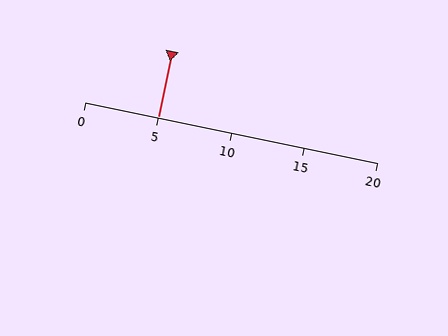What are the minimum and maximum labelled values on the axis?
The axis runs from 0 to 20.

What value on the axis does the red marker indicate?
The marker indicates approximately 5.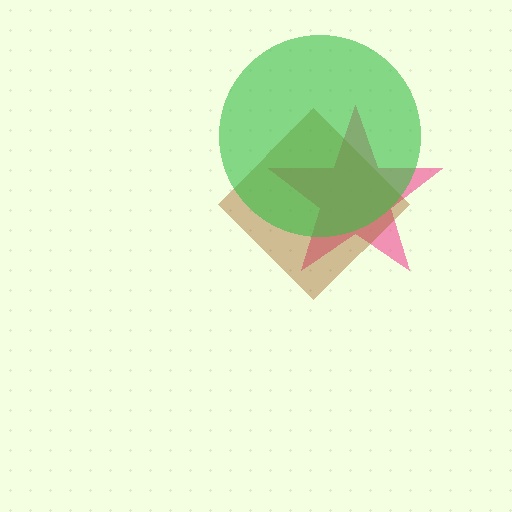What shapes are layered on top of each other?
The layered shapes are: a pink star, a brown diamond, a green circle.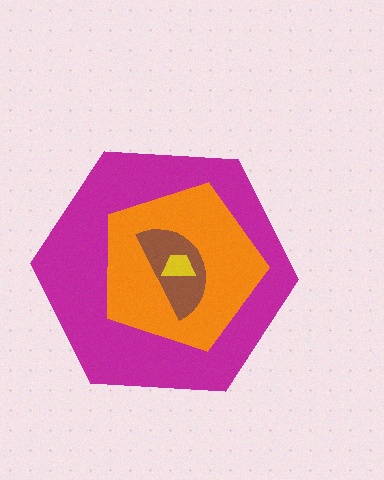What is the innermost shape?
The yellow trapezoid.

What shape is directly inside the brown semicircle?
The yellow trapezoid.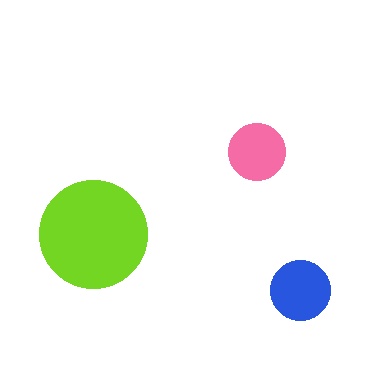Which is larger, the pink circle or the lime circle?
The lime one.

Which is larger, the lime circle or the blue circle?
The lime one.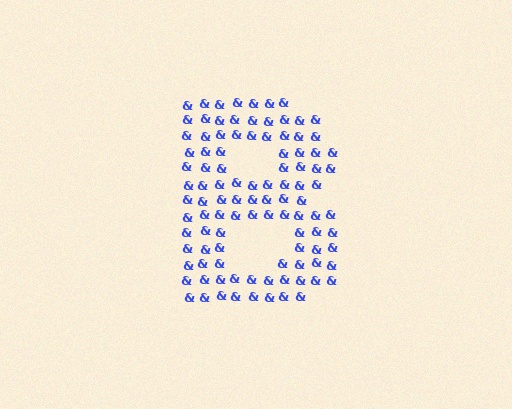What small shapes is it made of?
It is made of small ampersands.